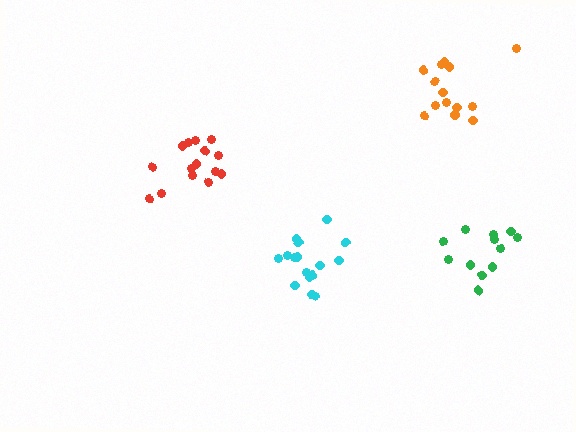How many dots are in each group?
Group 1: 16 dots, Group 2: 14 dots, Group 3: 12 dots, Group 4: 15 dots (57 total).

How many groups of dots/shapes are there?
There are 4 groups.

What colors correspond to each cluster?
The clusters are colored: cyan, orange, green, red.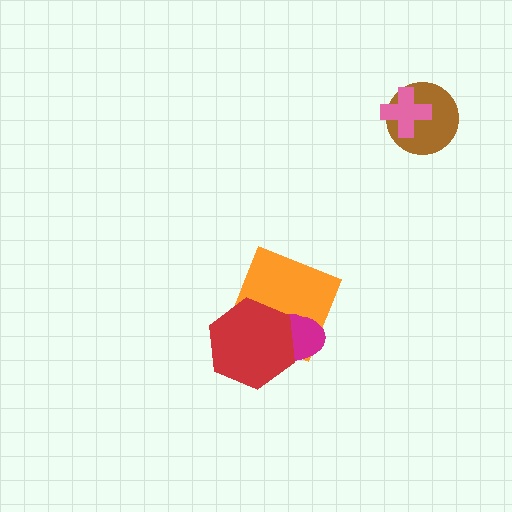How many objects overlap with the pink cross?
1 object overlaps with the pink cross.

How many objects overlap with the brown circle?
1 object overlaps with the brown circle.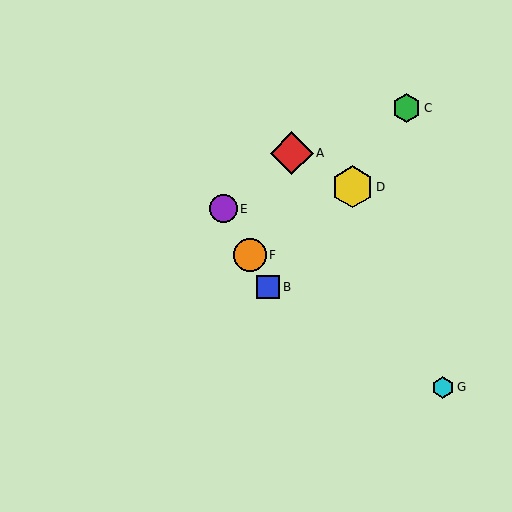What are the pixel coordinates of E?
Object E is at (223, 209).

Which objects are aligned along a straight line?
Objects B, E, F are aligned along a straight line.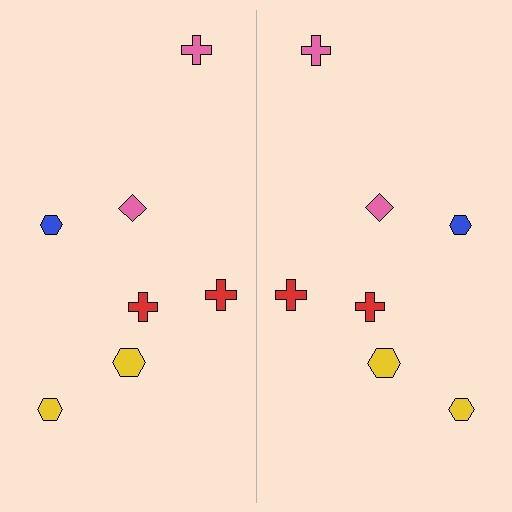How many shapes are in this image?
There are 14 shapes in this image.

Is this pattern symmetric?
Yes, this pattern has bilateral (reflection) symmetry.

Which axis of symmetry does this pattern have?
The pattern has a vertical axis of symmetry running through the center of the image.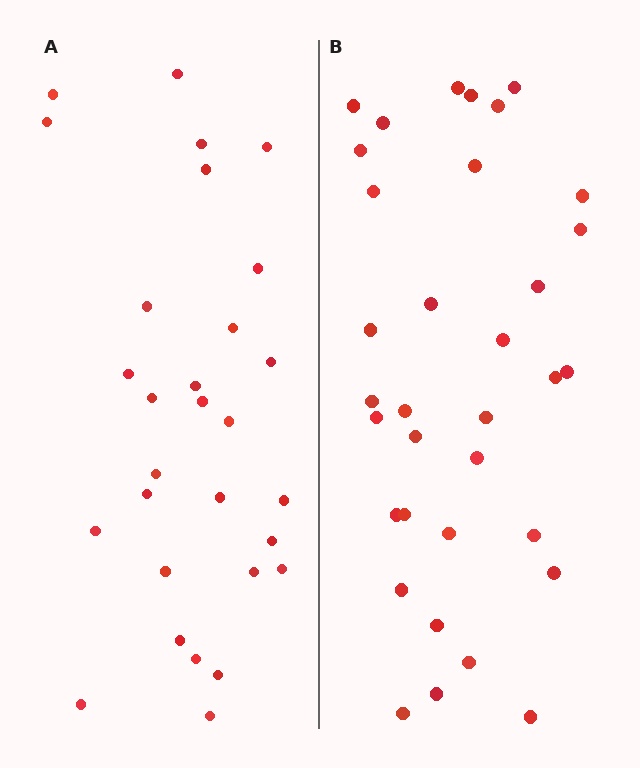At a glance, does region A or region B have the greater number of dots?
Region B (the right region) has more dots.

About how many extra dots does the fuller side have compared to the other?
Region B has about 5 more dots than region A.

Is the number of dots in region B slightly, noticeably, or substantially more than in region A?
Region B has only slightly more — the two regions are fairly close. The ratio is roughly 1.2 to 1.